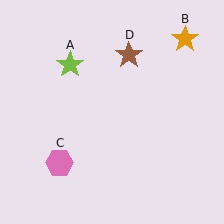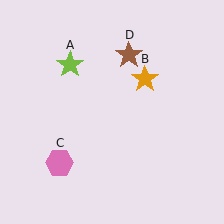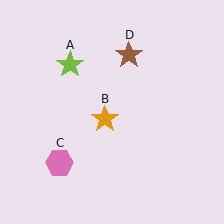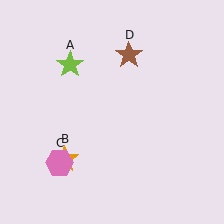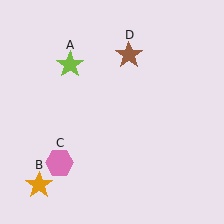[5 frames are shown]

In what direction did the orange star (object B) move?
The orange star (object B) moved down and to the left.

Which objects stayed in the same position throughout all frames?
Lime star (object A) and pink hexagon (object C) and brown star (object D) remained stationary.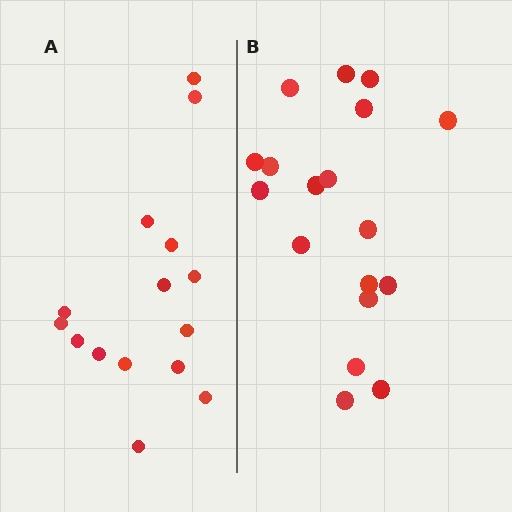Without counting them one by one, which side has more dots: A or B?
Region B (the right region) has more dots.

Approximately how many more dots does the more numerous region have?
Region B has just a few more — roughly 2 or 3 more dots than region A.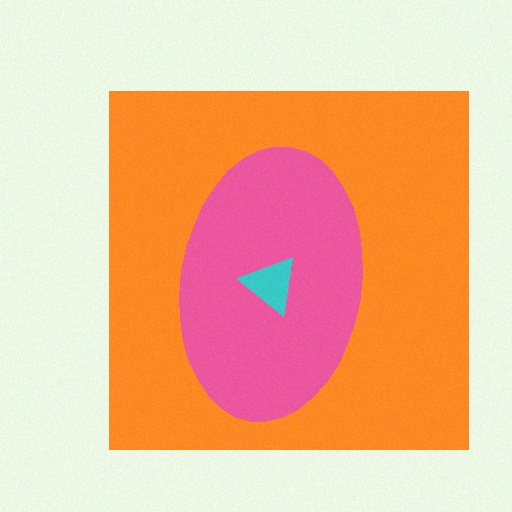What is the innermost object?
The cyan triangle.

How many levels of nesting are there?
3.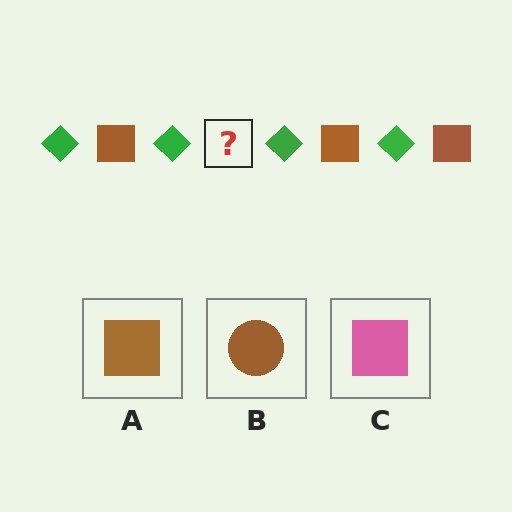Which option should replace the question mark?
Option A.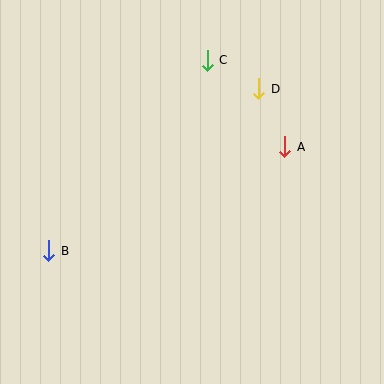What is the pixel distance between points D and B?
The distance between D and B is 265 pixels.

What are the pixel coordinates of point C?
Point C is at (207, 60).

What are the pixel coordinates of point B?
Point B is at (49, 251).